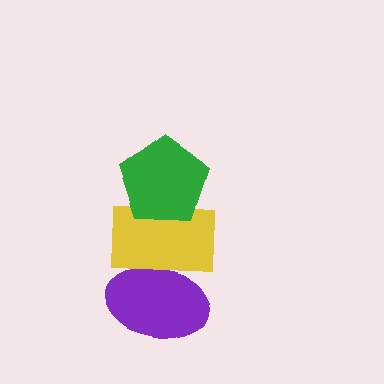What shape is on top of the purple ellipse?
The yellow rectangle is on top of the purple ellipse.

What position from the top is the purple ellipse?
The purple ellipse is 3rd from the top.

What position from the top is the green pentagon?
The green pentagon is 1st from the top.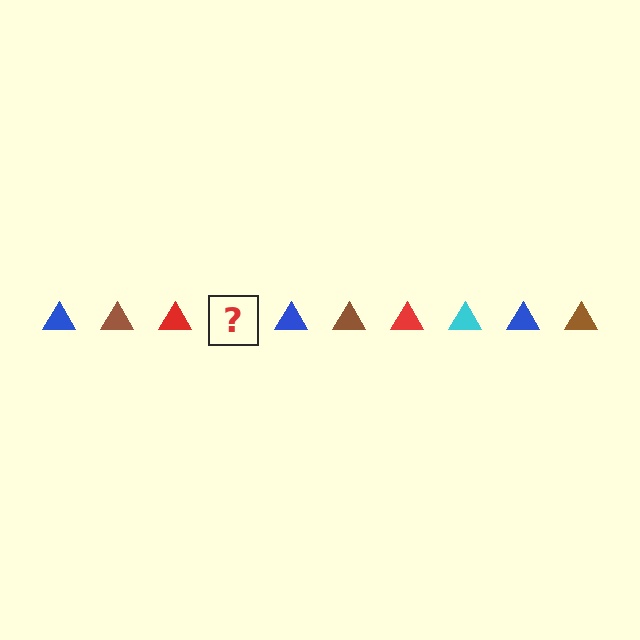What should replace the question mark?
The question mark should be replaced with a cyan triangle.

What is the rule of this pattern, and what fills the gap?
The rule is that the pattern cycles through blue, brown, red, cyan triangles. The gap should be filled with a cyan triangle.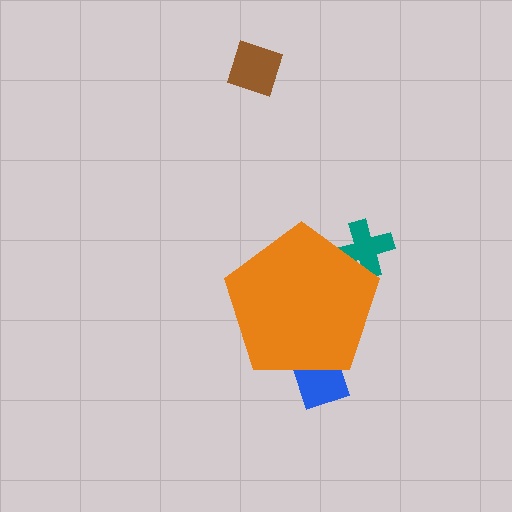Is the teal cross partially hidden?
Yes, the teal cross is partially hidden behind the orange pentagon.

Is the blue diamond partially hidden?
Yes, the blue diamond is partially hidden behind the orange pentagon.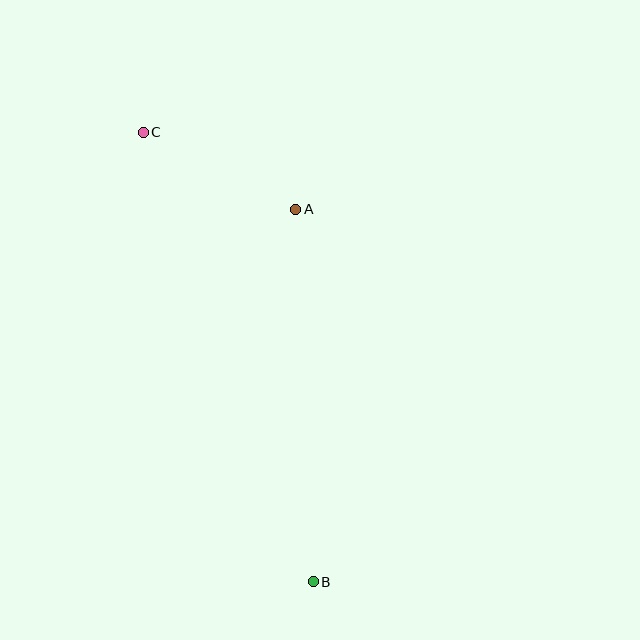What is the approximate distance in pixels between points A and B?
The distance between A and B is approximately 373 pixels.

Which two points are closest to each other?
Points A and C are closest to each other.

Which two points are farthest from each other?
Points B and C are farthest from each other.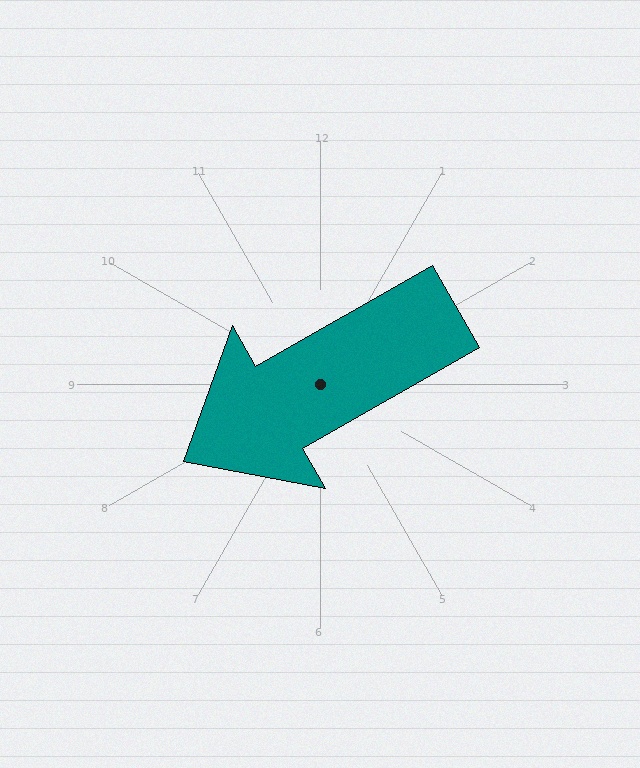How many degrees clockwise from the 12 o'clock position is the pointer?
Approximately 240 degrees.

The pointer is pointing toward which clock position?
Roughly 8 o'clock.